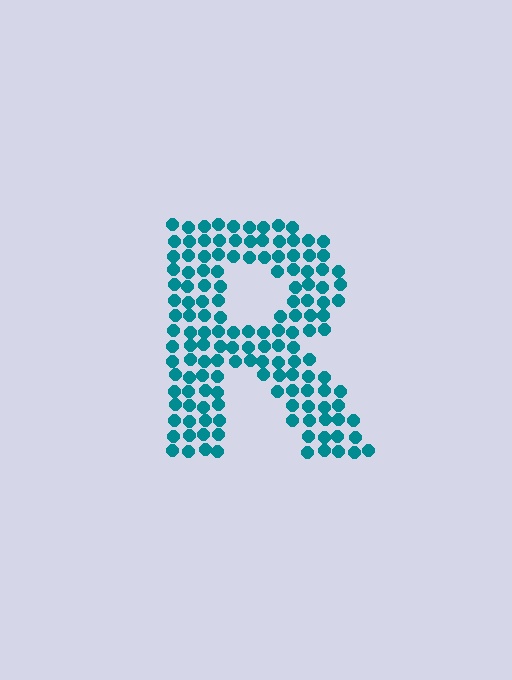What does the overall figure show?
The overall figure shows the letter R.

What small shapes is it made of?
It is made of small circles.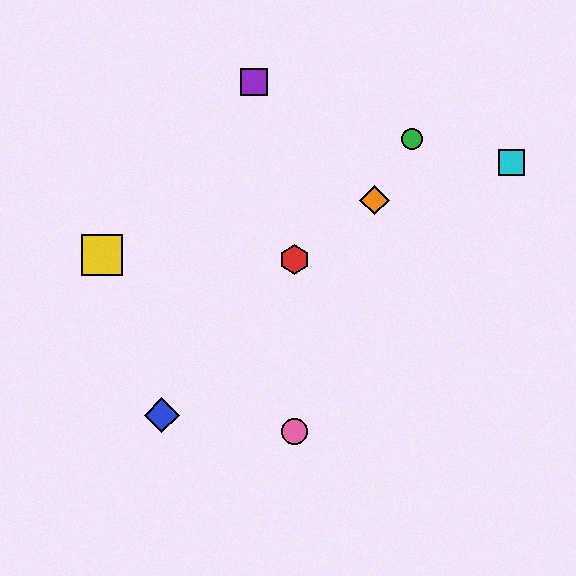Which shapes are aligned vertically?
The red hexagon, the pink circle are aligned vertically.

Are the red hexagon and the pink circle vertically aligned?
Yes, both are at x≈294.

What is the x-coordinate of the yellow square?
The yellow square is at x≈102.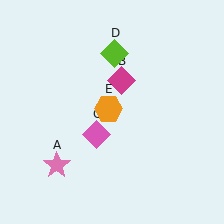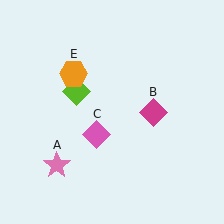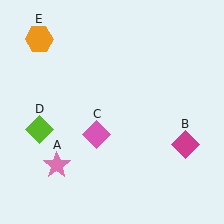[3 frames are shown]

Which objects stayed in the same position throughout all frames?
Pink star (object A) and pink diamond (object C) remained stationary.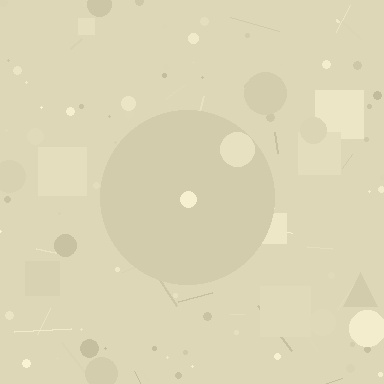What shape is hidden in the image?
A circle is hidden in the image.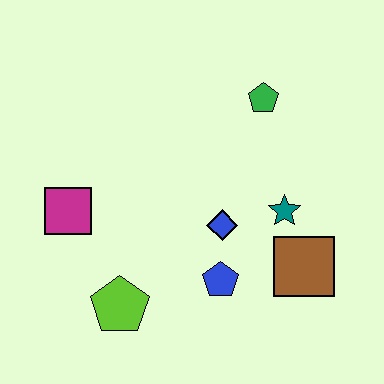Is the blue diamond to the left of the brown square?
Yes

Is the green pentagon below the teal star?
No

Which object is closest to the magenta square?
The lime pentagon is closest to the magenta square.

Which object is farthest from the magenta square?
The brown square is farthest from the magenta square.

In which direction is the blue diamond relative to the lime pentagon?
The blue diamond is to the right of the lime pentagon.